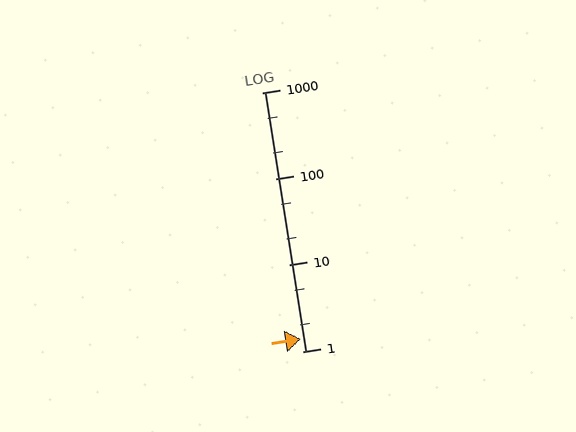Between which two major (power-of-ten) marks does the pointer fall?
The pointer is between 1 and 10.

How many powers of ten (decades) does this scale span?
The scale spans 3 decades, from 1 to 1000.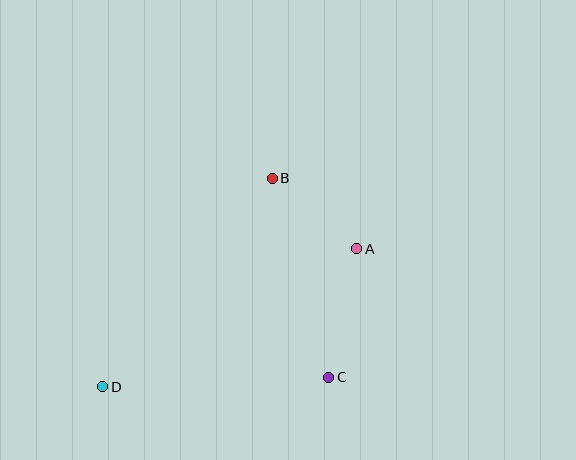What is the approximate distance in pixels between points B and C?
The distance between B and C is approximately 207 pixels.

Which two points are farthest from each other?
Points A and D are farthest from each other.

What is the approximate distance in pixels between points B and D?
The distance between B and D is approximately 269 pixels.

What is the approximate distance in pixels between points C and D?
The distance between C and D is approximately 226 pixels.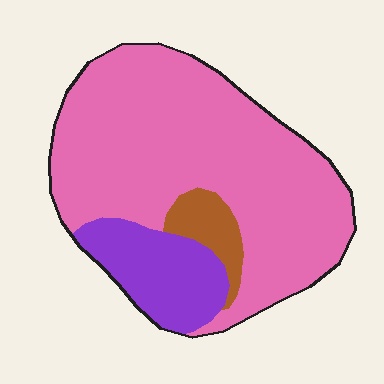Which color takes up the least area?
Brown, at roughly 5%.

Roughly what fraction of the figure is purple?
Purple takes up about one sixth (1/6) of the figure.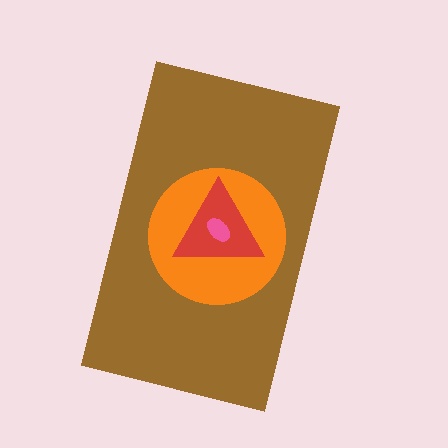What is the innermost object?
The pink ellipse.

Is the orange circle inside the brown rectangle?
Yes.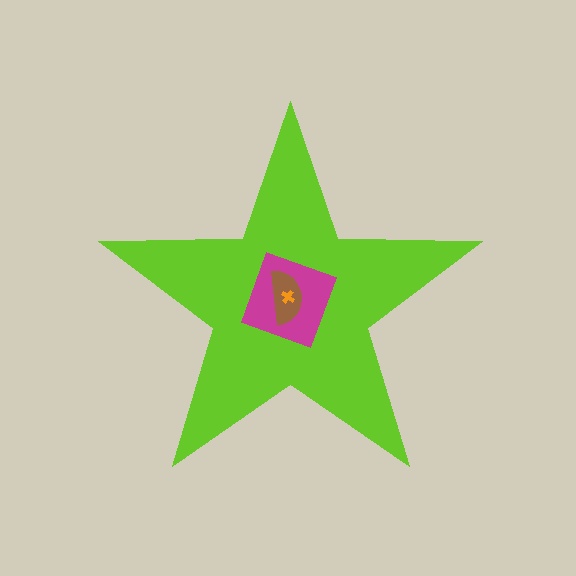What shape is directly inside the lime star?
The magenta diamond.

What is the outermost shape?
The lime star.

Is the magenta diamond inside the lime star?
Yes.